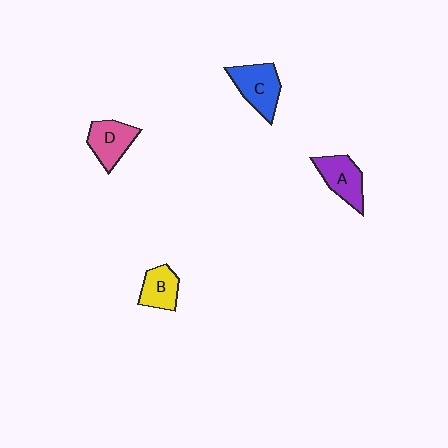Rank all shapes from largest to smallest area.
From largest to smallest: C (blue), A (purple), D (pink), B (yellow).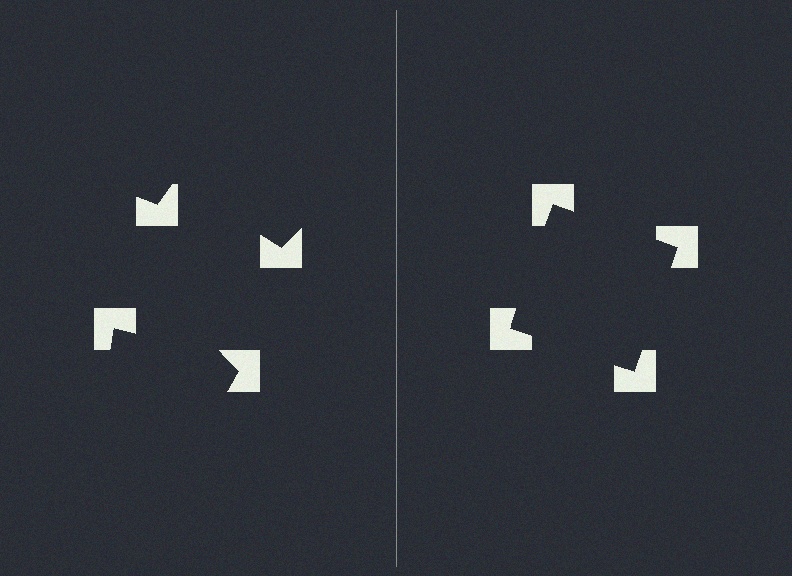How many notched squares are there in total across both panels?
8 — 4 on each side.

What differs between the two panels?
The notched squares are positioned identically on both sides; only the wedge orientations differ. On the right they align to a square; on the left they are misaligned.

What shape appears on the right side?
An illusory square.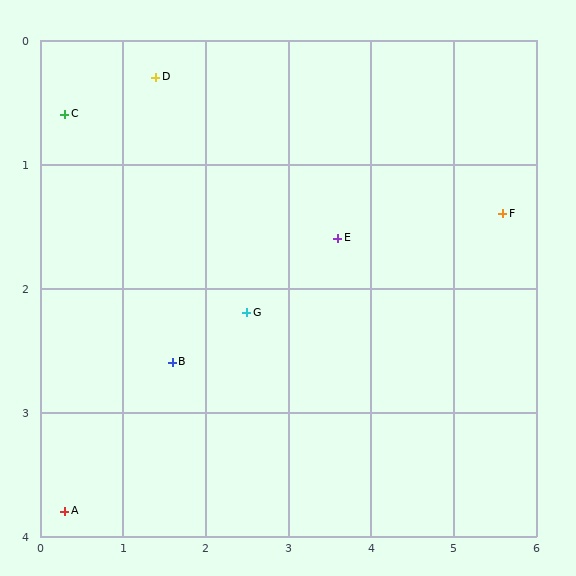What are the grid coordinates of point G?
Point G is at approximately (2.5, 2.2).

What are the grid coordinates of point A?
Point A is at approximately (0.3, 3.8).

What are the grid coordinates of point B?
Point B is at approximately (1.6, 2.6).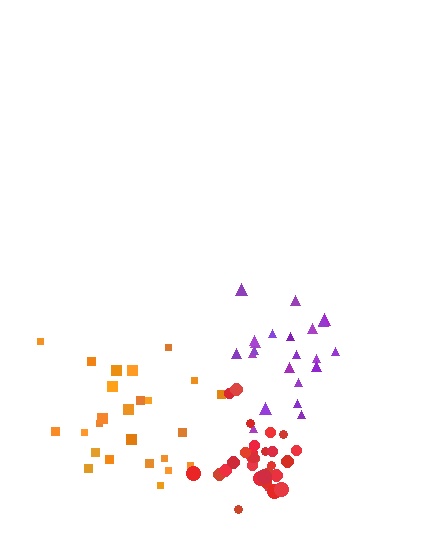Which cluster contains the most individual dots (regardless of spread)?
Red (30).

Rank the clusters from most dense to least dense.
red, purple, orange.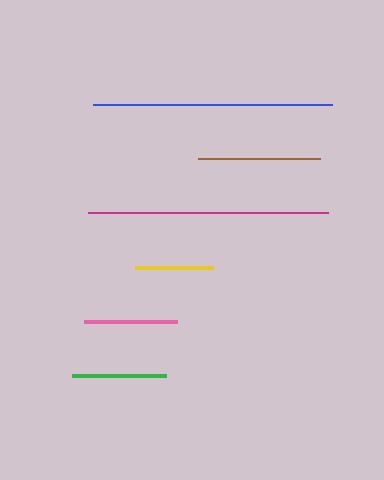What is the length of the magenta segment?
The magenta segment is approximately 239 pixels long.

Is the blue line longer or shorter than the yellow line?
The blue line is longer than the yellow line.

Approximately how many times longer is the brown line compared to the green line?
The brown line is approximately 1.3 times the length of the green line.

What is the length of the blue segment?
The blue segment is approximately 239 pixels long.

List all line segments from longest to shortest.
From longest to shortest: magenta, blue, brown, green, pink, yellow.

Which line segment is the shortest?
The yellow line is the shortest at approximately 78 pixels.